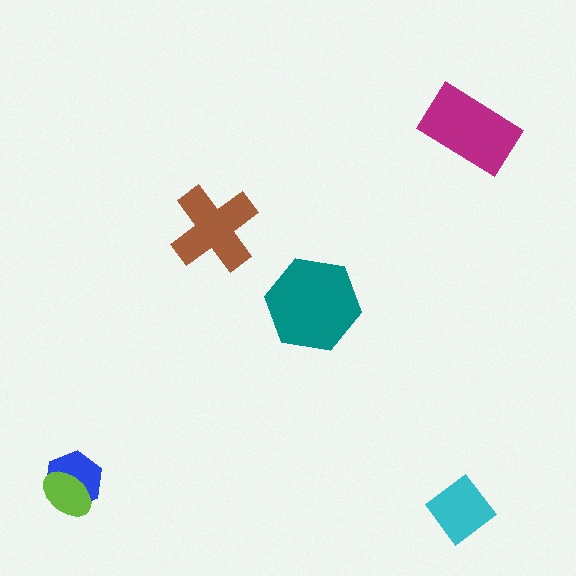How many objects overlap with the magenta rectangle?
0 objects overlap with the magenta rectangle.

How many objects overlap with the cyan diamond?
0 objects overlap with the cyan diamond.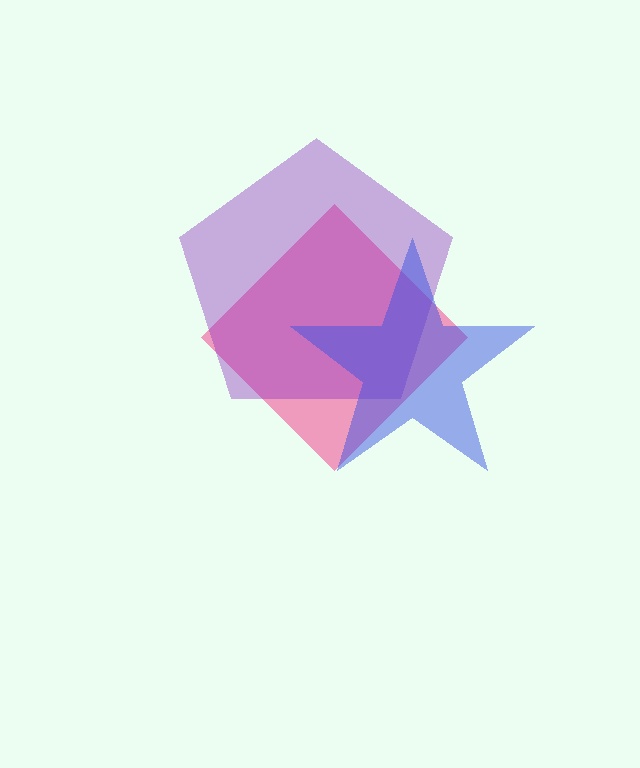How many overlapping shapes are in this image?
There are 3 overlapping shapes in the image.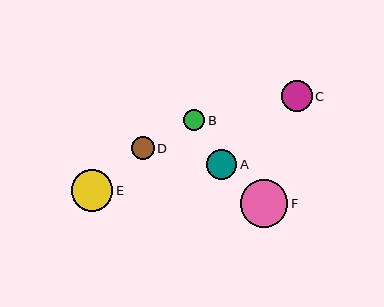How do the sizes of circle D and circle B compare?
Circle D and circle B are approximately the same size.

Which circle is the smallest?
Circle B is the smallest with a size of approximately 22 pixels.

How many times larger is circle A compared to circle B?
Circle A is approximately 1.4 times the size of circle B.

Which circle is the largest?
Circle F is the largest with a size of approximately 47 pixels.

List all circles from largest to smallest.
From largest to smallest: F, E, C, A, D, B.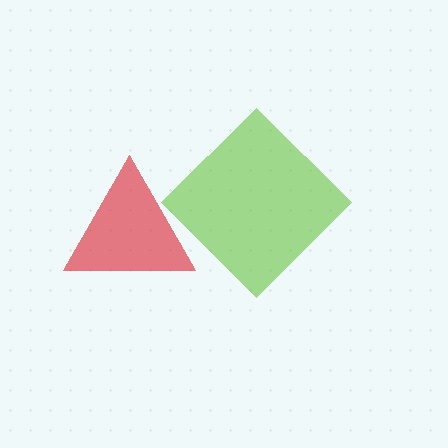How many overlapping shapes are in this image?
There are 2 overlapping shapes in the image.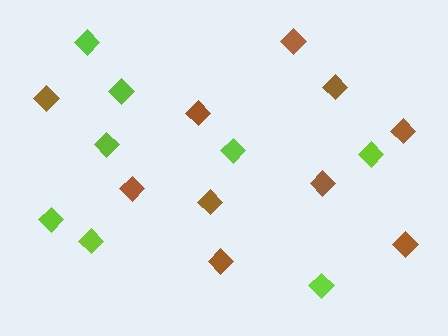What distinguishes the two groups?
There are 2 groups: one group of lime diamonds (8) and one group of brown diamonds (10).